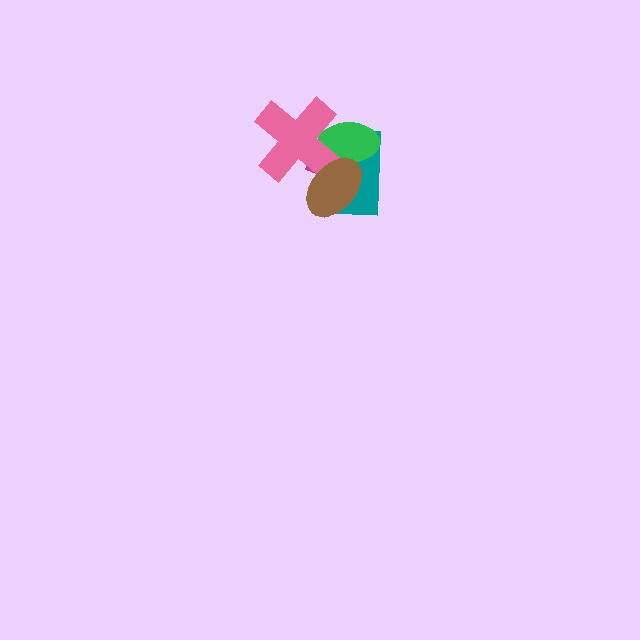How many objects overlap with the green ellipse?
4 objects overlap with the green ellipse.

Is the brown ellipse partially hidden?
No, no other shape covers it.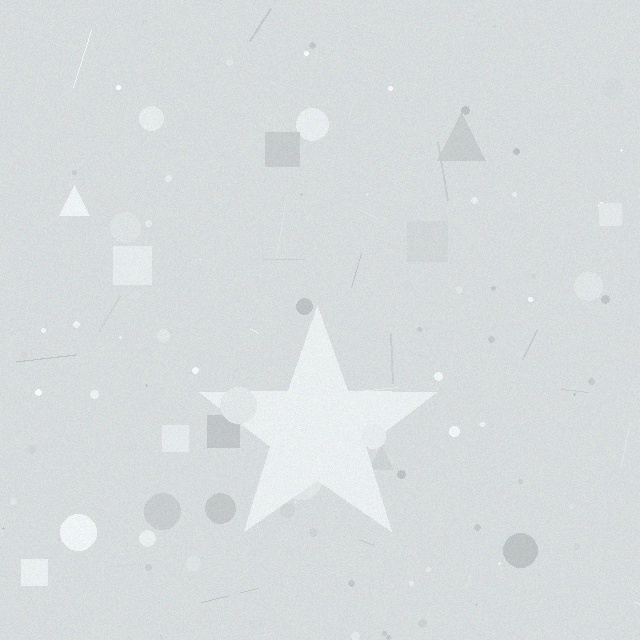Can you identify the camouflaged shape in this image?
The camouflaged shape is a star.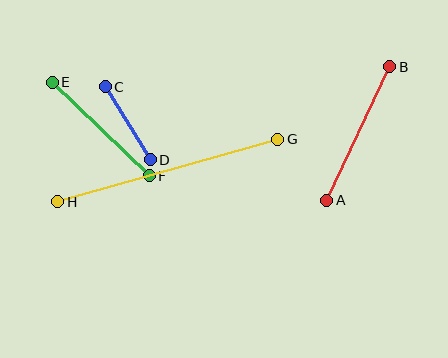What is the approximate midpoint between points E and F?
The midpoint is at approximately (101, 129) pixels.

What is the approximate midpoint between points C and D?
The midpoint is at approximately (128, 123) pixels.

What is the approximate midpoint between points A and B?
The midpoint is at approximately (358, 133) pixels.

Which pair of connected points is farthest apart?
Points G and H are farthest apart.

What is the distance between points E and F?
The distance is approximately 135 pixels.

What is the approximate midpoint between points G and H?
The midpoint is at approximately (168, 170) pixels.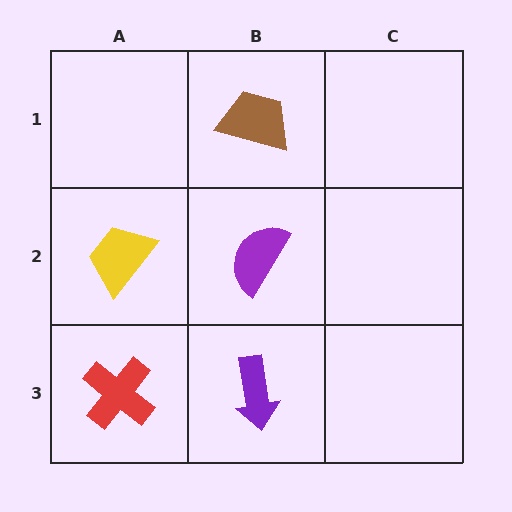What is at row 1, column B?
A brown trapezoid.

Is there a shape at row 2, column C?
No, that cell is empty.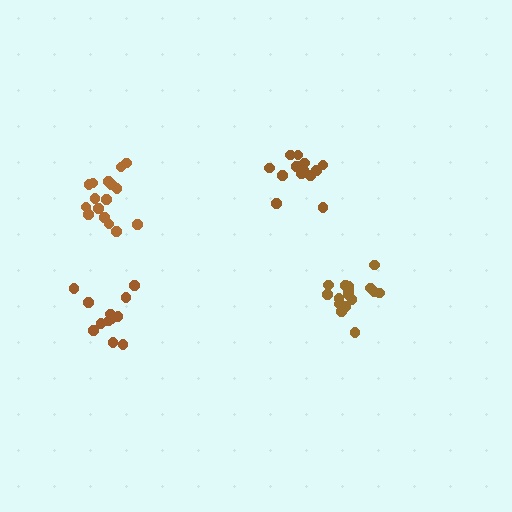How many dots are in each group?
Group 1: 16 dots, Group 2: 13 dots, Group 3: 12 dots, Group 4: 16 dots (57 total).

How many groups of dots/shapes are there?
There are 4 groups.